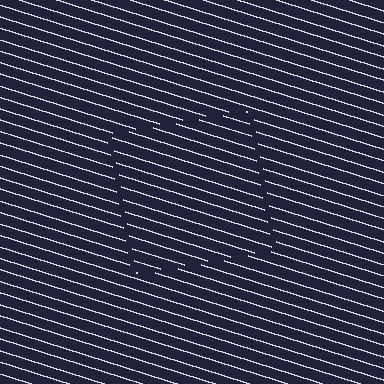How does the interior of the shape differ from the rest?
The interior of the shape contains the same grating, shifted by half a period — the contour is defined by the phase discontinuity where line-ends from the inner and outer gratings abut.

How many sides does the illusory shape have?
4 sides — the line-ends trace a square.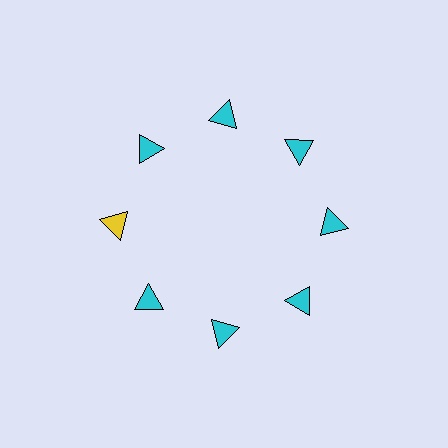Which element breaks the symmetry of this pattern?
The yellow triangle at roughly the 9 o'clock position breaks the symmetry. All other shapes are cyan triangles.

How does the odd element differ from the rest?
It has a different color: yellow instead of cyan.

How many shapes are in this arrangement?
There are 8 shapes arranged in a ring pattern.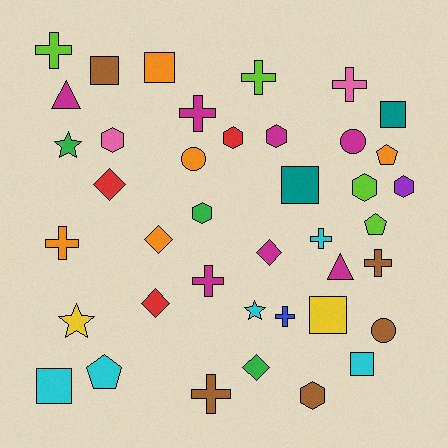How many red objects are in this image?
There are 3 red objects.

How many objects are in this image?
There are 40 objects.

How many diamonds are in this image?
There are 5 diamonds.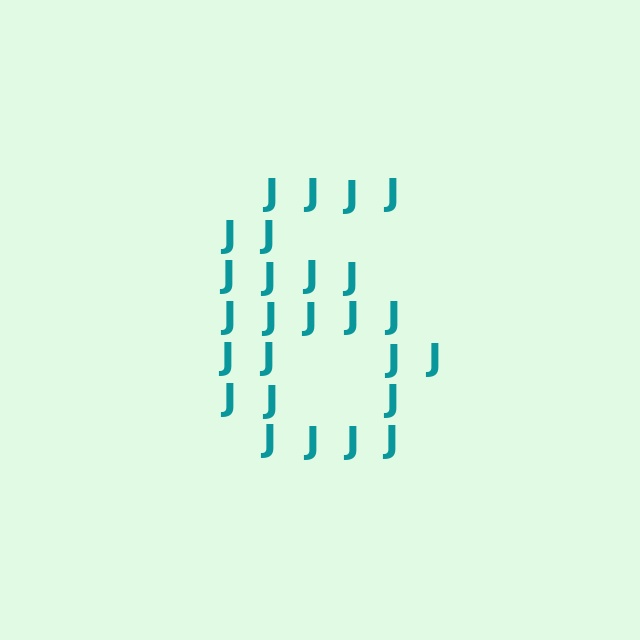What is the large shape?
The large shape is the digit 6.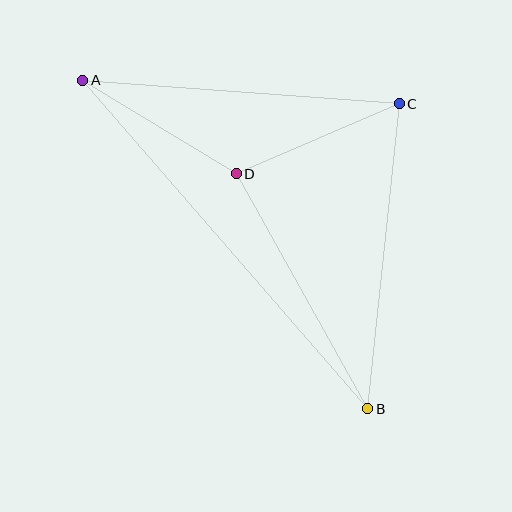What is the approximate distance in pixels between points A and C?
The distance between A and C is approximately 317 pixels.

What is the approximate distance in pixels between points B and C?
The distance between B and C is approximately 307 pixels.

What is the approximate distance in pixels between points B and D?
The distance between B and D is approximately 269 pixels.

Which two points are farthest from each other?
Points A and B are farthest from each other.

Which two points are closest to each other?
Points C and D are closest to each other.